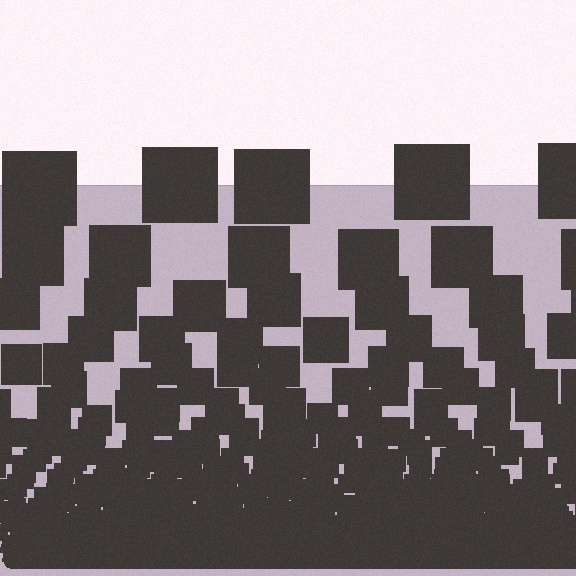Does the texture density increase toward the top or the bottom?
Density increases toward the bottom.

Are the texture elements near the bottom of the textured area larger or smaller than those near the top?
Smaller. The gradient is inverted — elements near the bottom are smaller and denser.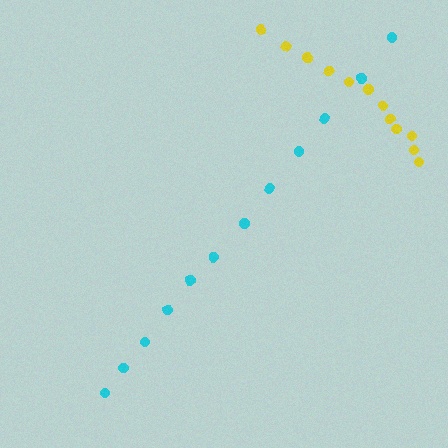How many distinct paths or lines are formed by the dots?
There are 2 distinct paths.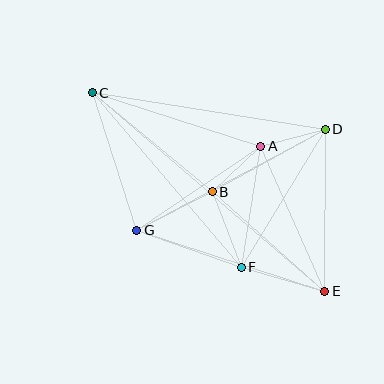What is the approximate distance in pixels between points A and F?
The distance between A and F is approximately 123 pixels.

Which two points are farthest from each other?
Points C and E are farthest from each other.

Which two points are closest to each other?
Points A and B are closest to each other.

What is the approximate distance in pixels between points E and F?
The distance between E and F is approximately 87 pixels.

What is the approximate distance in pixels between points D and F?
The distance between D and F is approximately 162 pixels.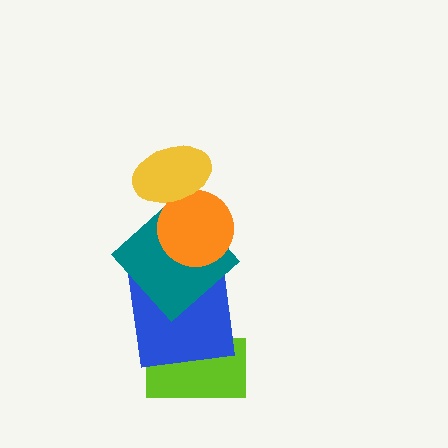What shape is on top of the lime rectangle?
The blue square is on top of the lime rectangle.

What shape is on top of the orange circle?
The yellow ellipse is on top of the orange circle.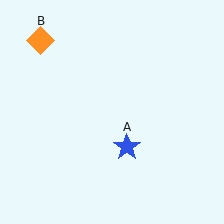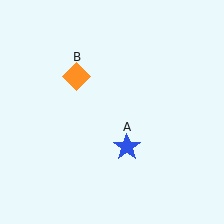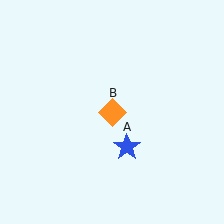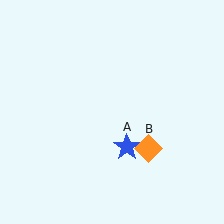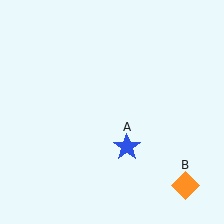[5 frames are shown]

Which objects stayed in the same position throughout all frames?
Blue star (object A) remained stationary.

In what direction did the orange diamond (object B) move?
The orange diamond (object B) moved down and to the right.